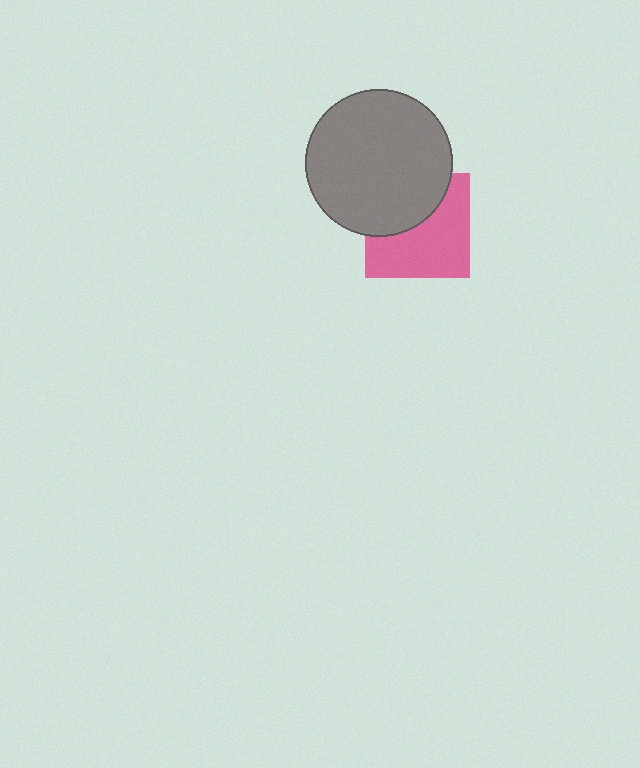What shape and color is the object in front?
The object in front is a gray circle.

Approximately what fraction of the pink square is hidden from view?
Roughly 40% of the pink square is hidden behind the gray circle.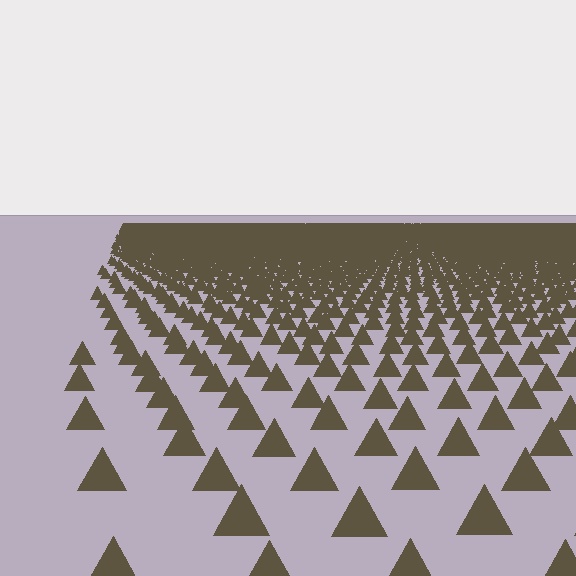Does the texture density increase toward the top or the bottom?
Density increases toward the top.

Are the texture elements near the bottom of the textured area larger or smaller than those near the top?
Larger. Near the bottom, elements are closer to the viewer and appear at a bigger on-screen size.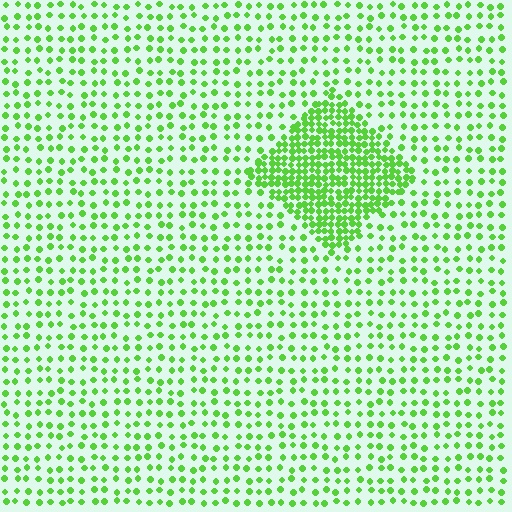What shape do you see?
I see a diamond.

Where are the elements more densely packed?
The elements are more densely packed inside the diamond boundary.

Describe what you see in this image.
The image contains small lime elements arranged at two different densities. A diamond-shaped region is visible where the elements are more densely packed than the surrounding area.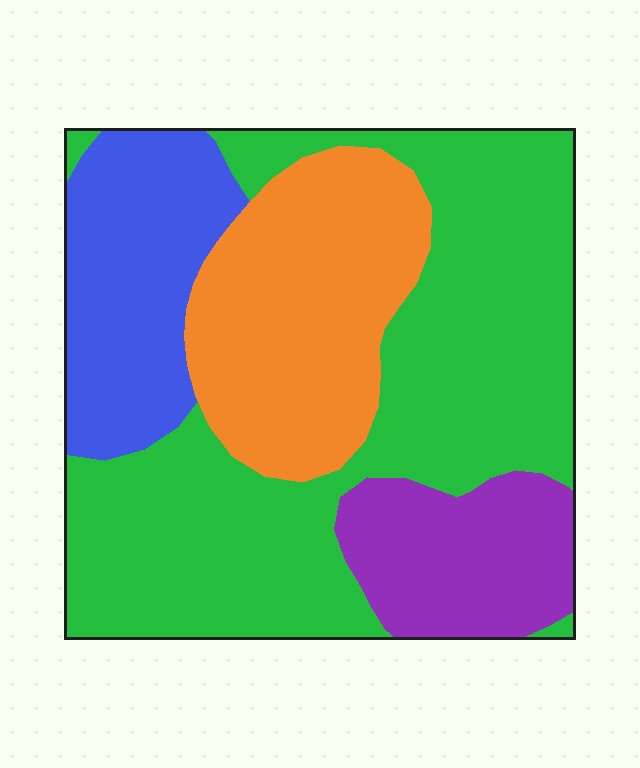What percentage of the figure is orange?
Orange covers 22% of the figure.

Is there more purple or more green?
Green.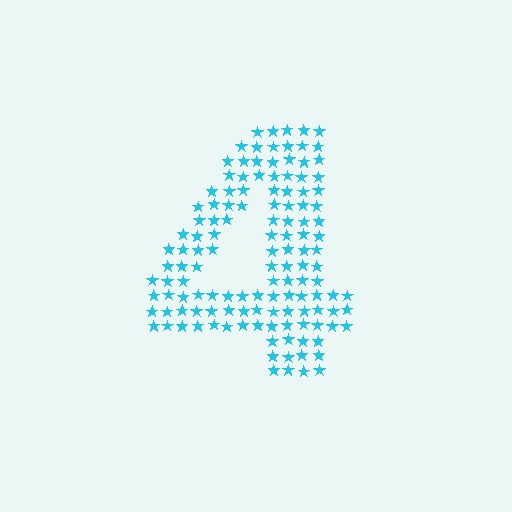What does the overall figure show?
The overall figure shows the digit 4.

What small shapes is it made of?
It is made of small stars.